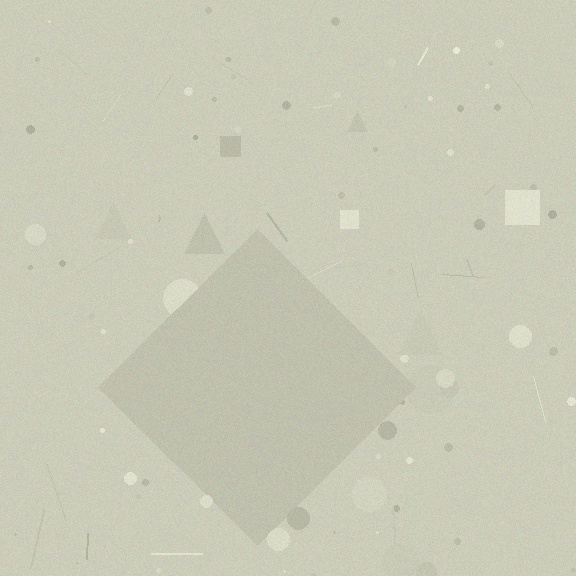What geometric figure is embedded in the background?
A diamond is embedded in the background.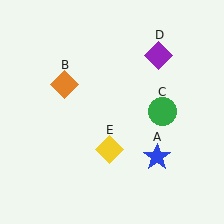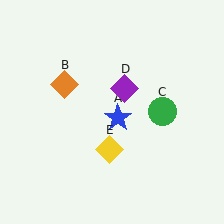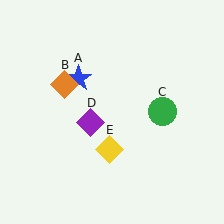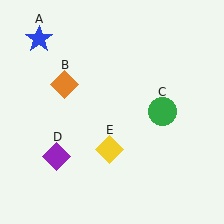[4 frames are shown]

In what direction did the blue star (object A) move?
The blue star (object A) moved up and to the left.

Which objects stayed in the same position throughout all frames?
Orange diamond (object B) and green circle (object C) and yellow diamond (object E) remained stationary.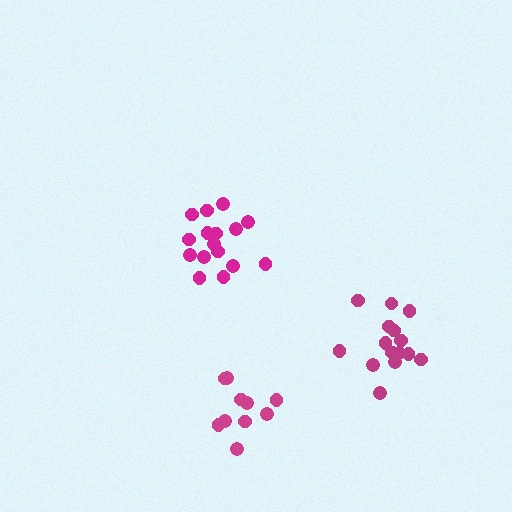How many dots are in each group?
Group 1: 16 dots, Group 2: 15 dots, Group 3: 10 dots (41 total).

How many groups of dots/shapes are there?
There are 3 groups.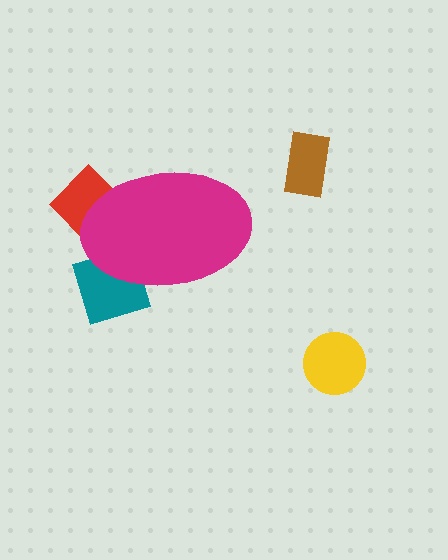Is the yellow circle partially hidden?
No, the yellow circle is fully visible.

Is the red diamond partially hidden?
Yes, the red diamond is partially hidden behind the magenta ellipse.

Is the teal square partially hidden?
Yes, the teal square is partially hidden behind the magenta ellipse.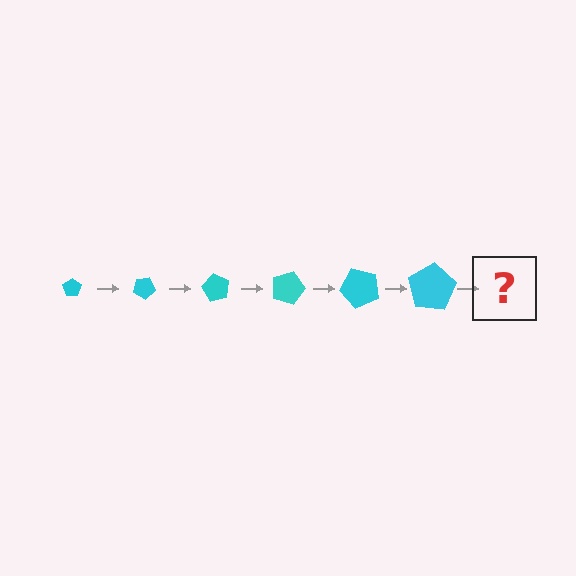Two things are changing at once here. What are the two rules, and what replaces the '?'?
The two rules are that the pentagon grows larger each step and it rotates 30 degrees each step. The '?' should be a pentagon, larger than the previous one and rotated 180 degrees from the start.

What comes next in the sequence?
The next element should be a pentagon, larger than the previous one and rotated 180 degrees from the start.